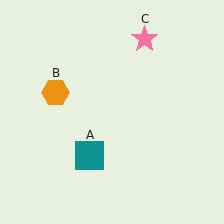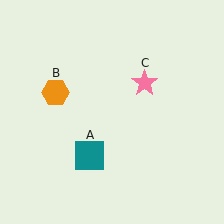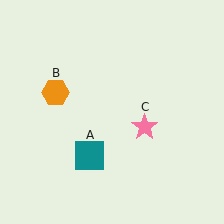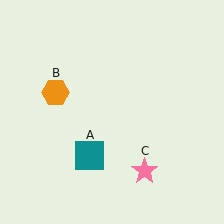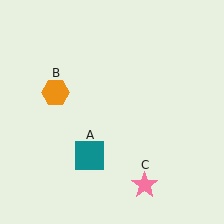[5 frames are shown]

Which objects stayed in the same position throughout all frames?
Teal square (object A) and orange hexagon (object B) remained stationary.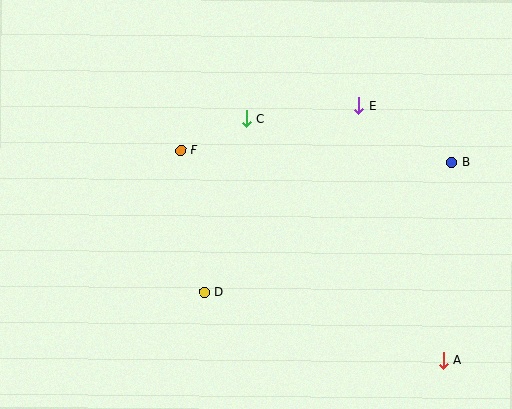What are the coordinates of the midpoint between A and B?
The midpoint between A and B is at (447, 261).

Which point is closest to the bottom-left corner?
Point D is closest to the bottom-left corner.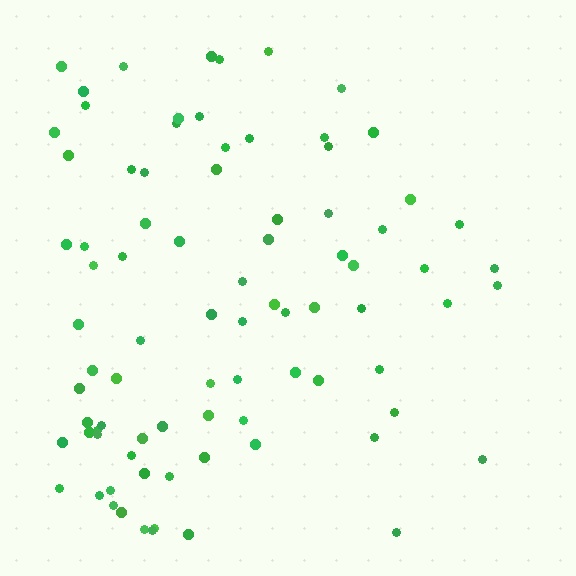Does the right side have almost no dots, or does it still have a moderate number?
Still a moderate number, just noticeably fewer than the left.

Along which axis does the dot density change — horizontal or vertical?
Horizontal.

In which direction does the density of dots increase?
From right to left, with the left side densest.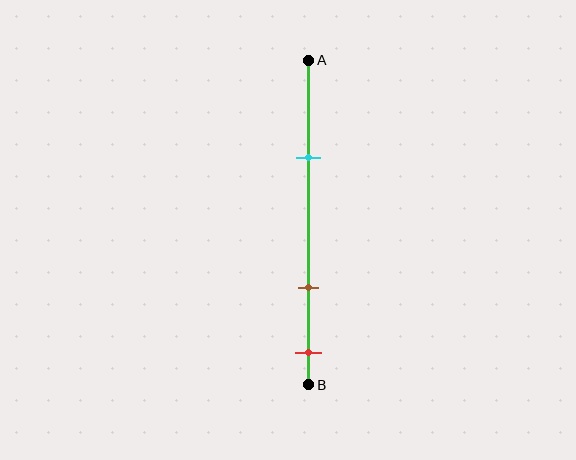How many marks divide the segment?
There are 3 marks dividing the segment.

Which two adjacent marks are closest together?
The brown and red marks are the closest adjacent pair.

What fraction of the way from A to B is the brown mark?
The brown mark is approximately 70% (0.7) of the way from A to B.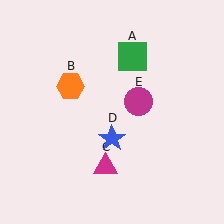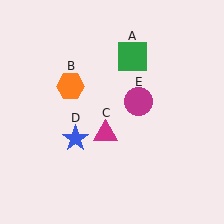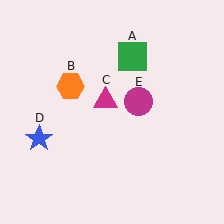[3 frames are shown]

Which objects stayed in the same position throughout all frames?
Green square (object A) and orange hexagon (object B) and magenta circle (object E) remained stationary.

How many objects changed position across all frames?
2 objects changed position: magenta triangle (object C), blue star (object D).